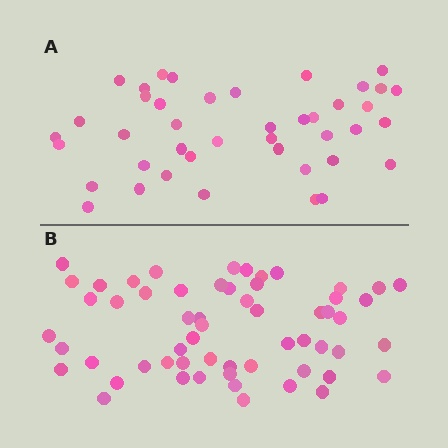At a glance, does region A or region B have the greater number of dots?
Region B (the bottom region) has more dots.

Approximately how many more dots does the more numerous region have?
Region B has approximately 15 more dots than region A.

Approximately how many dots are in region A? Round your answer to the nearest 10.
About 40 dots. (The exact count is 42, which rounds to 40.)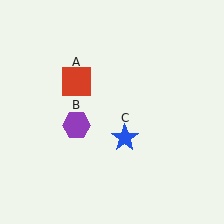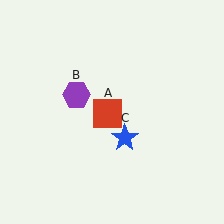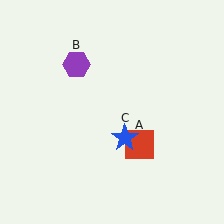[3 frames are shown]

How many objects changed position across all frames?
2 objects changed position: red square (object A), purple hexagon (object B).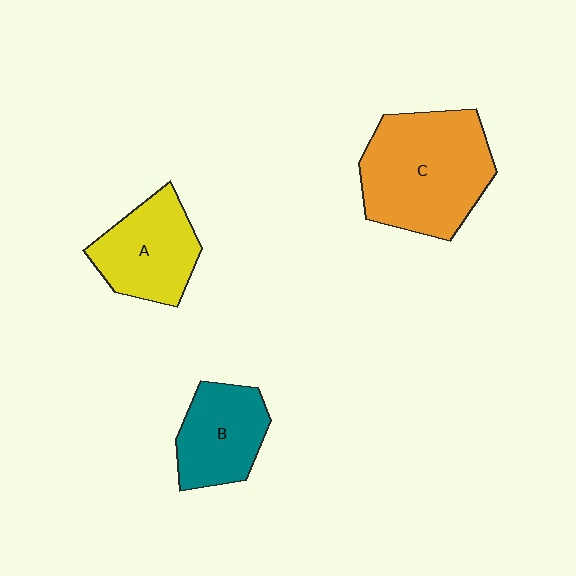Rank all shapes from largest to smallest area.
From largest to smallest: C (orange), A (yellow), B (teal).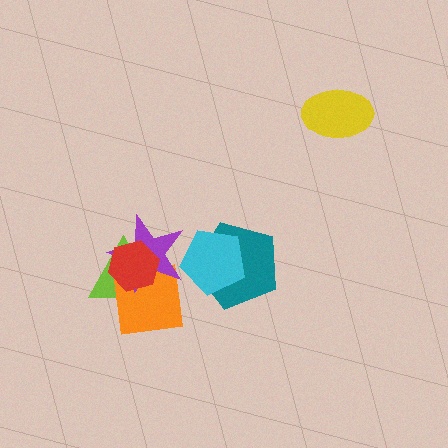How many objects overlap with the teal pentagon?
1 object overlaps with the teal pentagon.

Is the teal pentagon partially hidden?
Yes, it is partially covered by another shape.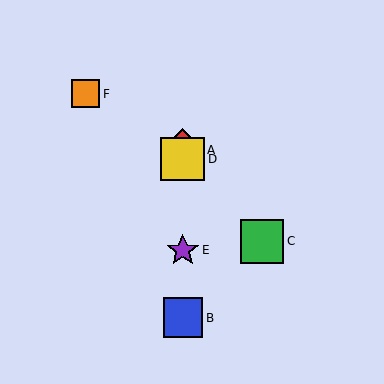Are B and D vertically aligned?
Yes, both are at x≈183.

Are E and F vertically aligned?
No, E is at x≈183 and F is at x≈86.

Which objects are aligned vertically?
Objects A, B, D, E are aligned vertically.